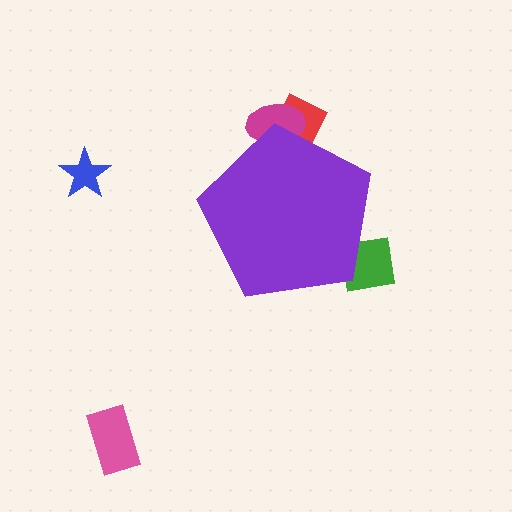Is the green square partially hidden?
Yes, the green square is partially hidden behind the purple pentagon.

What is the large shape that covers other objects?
A purple pentagon.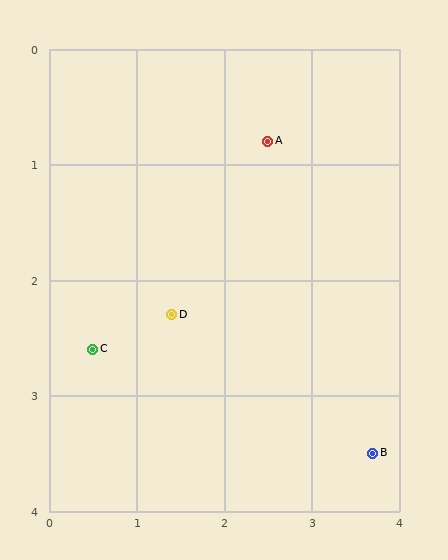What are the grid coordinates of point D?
Point D is at approximately (1.4, 2.3).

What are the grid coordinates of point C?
Point C is at approximately (0.5, 2.6).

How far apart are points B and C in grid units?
Points B and C are about 3.3 grid units apart.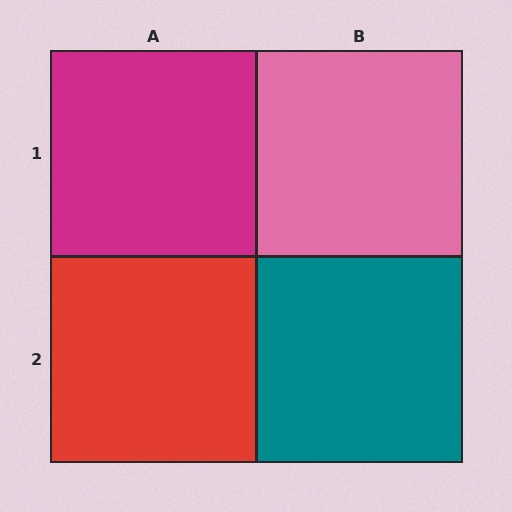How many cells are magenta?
1 cell is magenta.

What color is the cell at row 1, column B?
Pink.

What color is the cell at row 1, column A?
Magenta.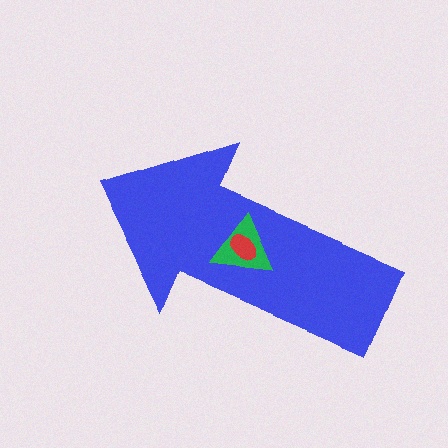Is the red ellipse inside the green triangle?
Yes.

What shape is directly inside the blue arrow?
The green triangle.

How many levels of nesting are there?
3.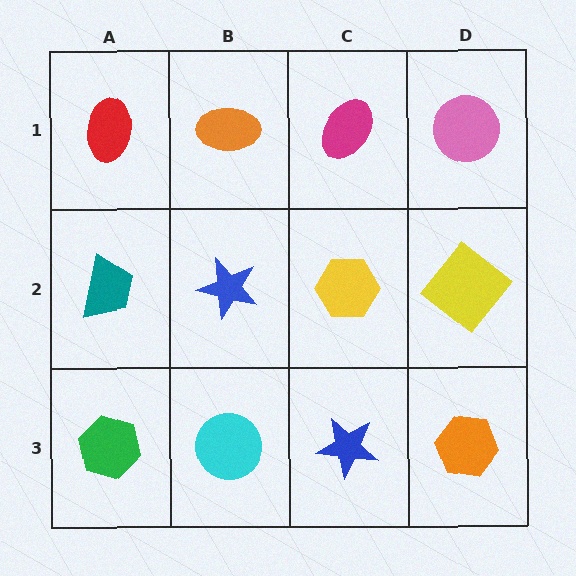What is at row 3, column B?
A cyan circle.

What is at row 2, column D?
A yellow diamond.